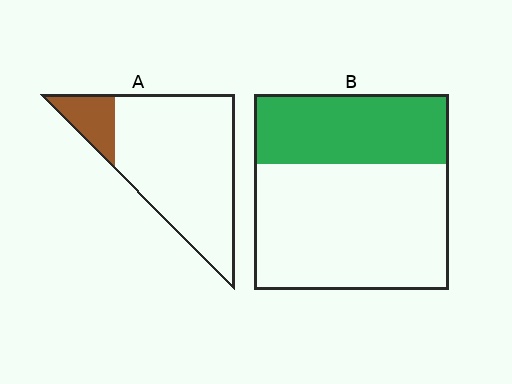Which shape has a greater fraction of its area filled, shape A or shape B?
Shape B.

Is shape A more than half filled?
No.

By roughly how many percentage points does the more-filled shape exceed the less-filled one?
By roughly 20 percentage points (B over A).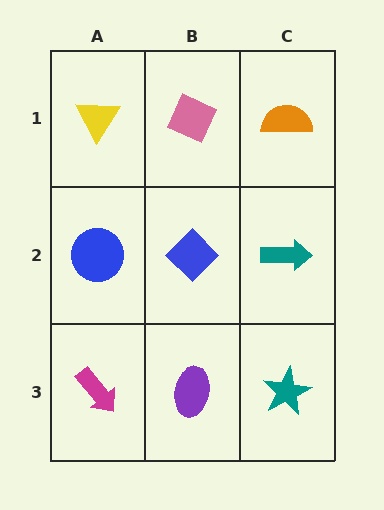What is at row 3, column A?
A magenta arrow.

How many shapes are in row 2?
3 shapes.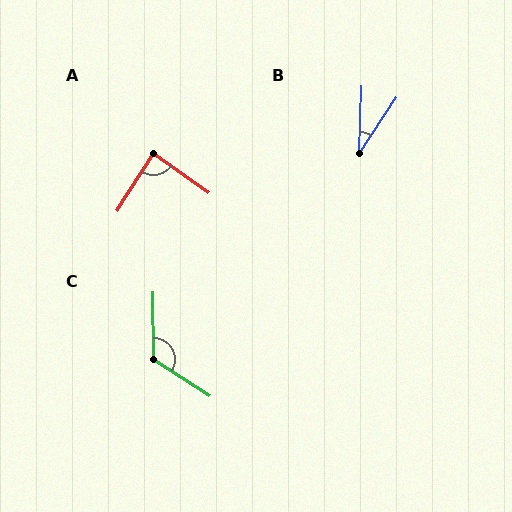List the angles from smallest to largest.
B (32°), A (87°), C (123°).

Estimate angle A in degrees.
Approximately 87 degrees.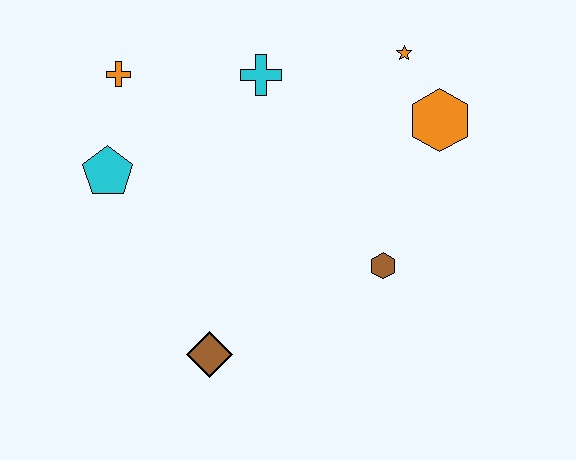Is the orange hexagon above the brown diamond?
Yes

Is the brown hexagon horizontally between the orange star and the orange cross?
Yes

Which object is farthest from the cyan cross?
The brown diamond is farthest from the cyan cross.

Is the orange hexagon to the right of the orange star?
Yes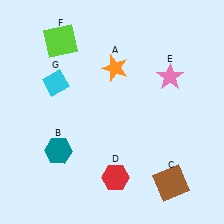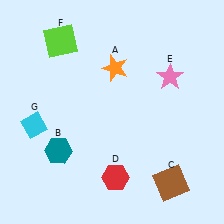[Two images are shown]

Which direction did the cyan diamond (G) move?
The cyan diamond (G) moved down.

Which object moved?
The cyan diamond (G) moved down.